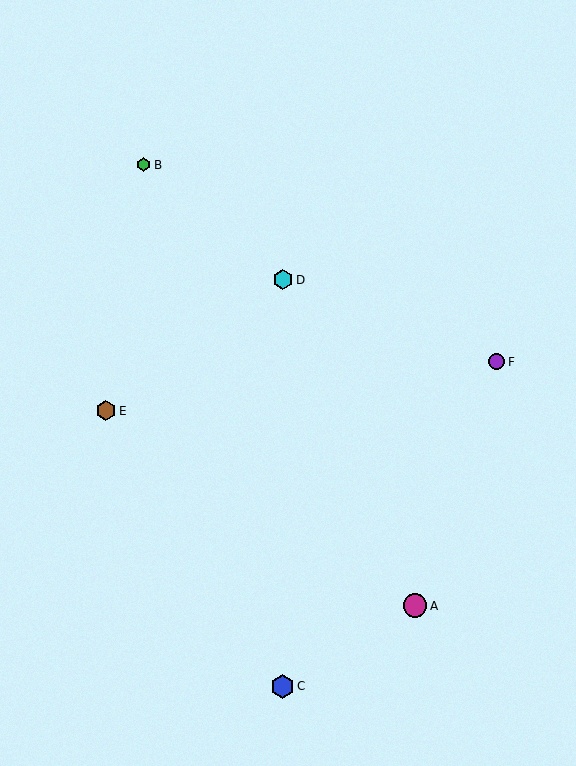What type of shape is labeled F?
Shape F is a purple circle.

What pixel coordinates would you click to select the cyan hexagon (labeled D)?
Click at (283, 280) to select the cyan hexagon D.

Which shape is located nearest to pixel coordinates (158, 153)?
The green hexagon (labeled B) at (144, 165) is nearest to that location.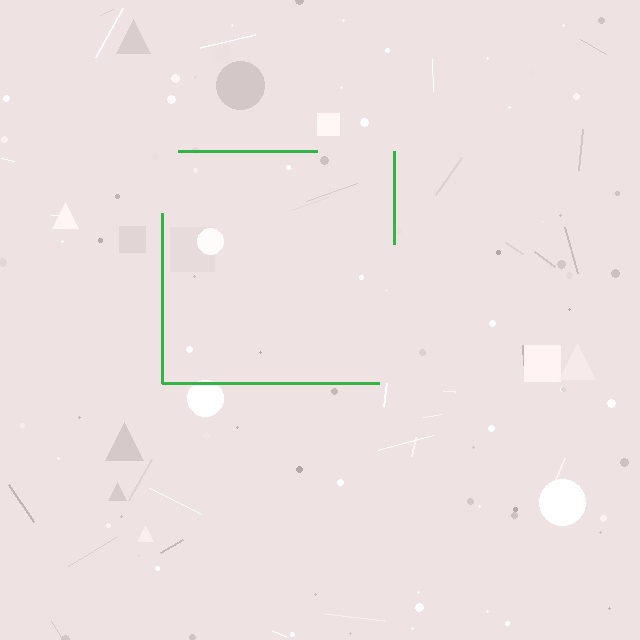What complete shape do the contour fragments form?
The contour fragments form a square.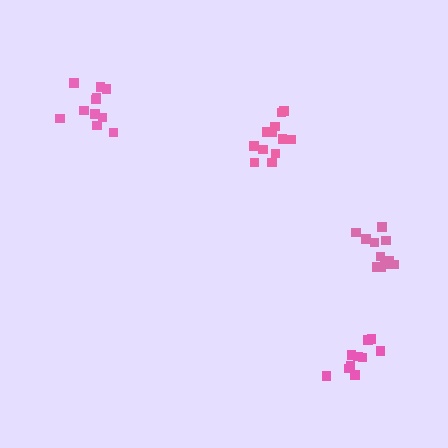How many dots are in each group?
Group 1: 11 dots, Group 2: 13 dots, Group 3: 11 dots, Group 4: 10 dots (45 total).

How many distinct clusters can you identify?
There are 4 distinct clusters.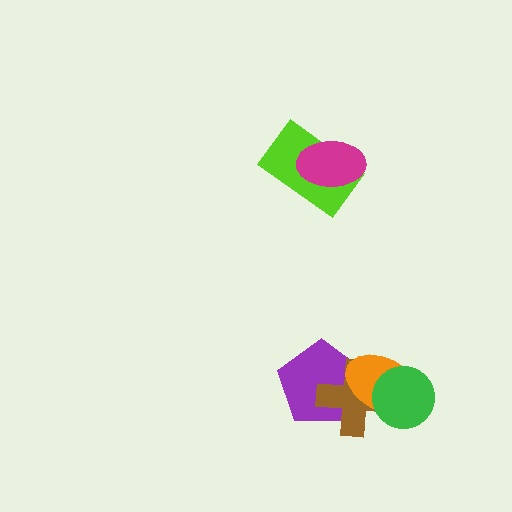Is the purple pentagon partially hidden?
Yes, it is partially covered by another shape.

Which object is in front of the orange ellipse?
The green circle is in front of the orange ellipse.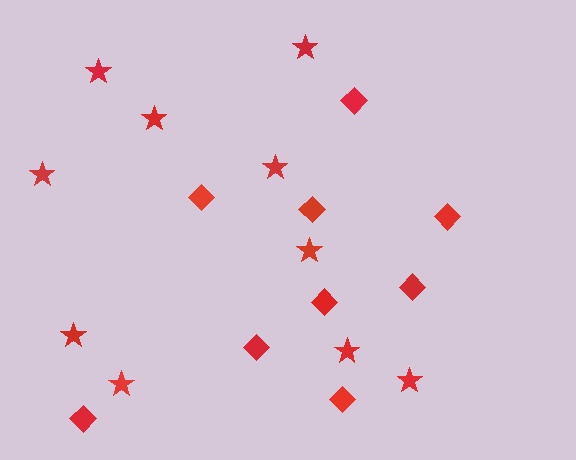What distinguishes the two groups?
There are 2 groups: one group of stars (10) and one group of diamonds (9).